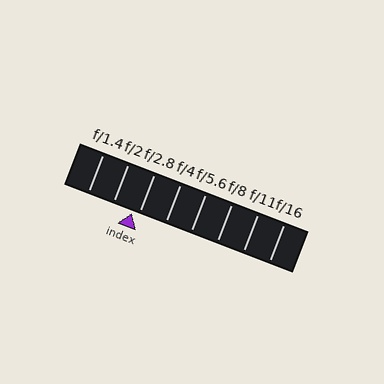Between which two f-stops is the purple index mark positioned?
The index mark is between f/2 and f/2.8.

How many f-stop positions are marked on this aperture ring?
There are 8 f-stop positions marked.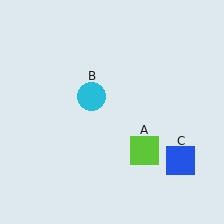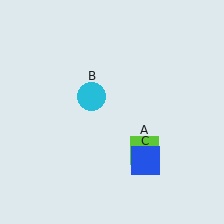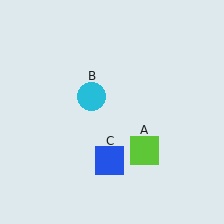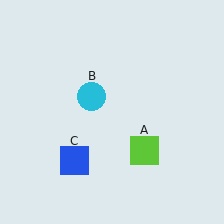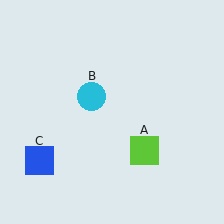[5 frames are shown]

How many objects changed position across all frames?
1 object changed position: blue square (object C).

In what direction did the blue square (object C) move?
The blue square (object C) moved left.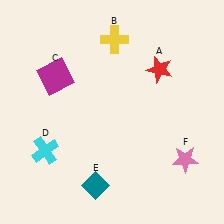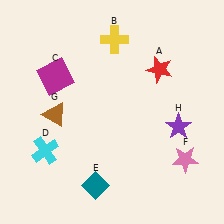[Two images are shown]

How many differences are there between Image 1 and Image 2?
There are 2 differences between the two images.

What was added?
A brown triangle (G), a purple star (H) were added in Image 2.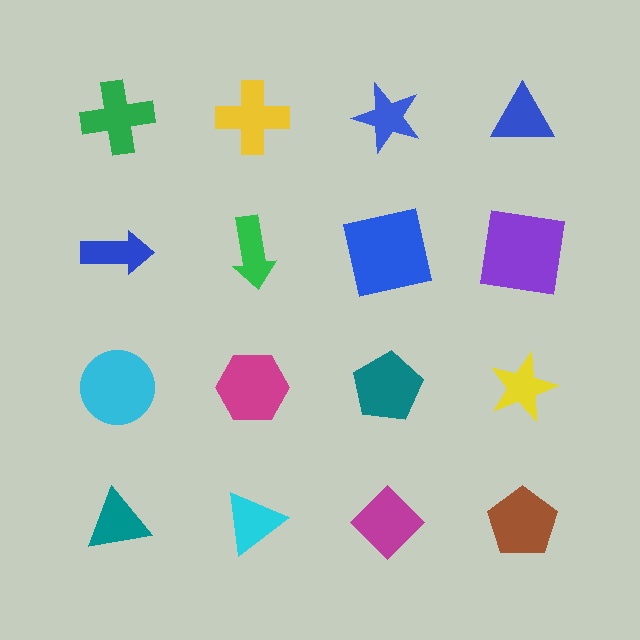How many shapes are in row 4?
4 shapes.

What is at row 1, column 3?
A blue star.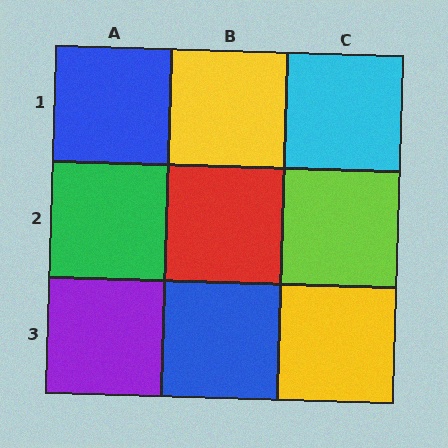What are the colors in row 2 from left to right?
Green, red, lime.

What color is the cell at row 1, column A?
Blue.